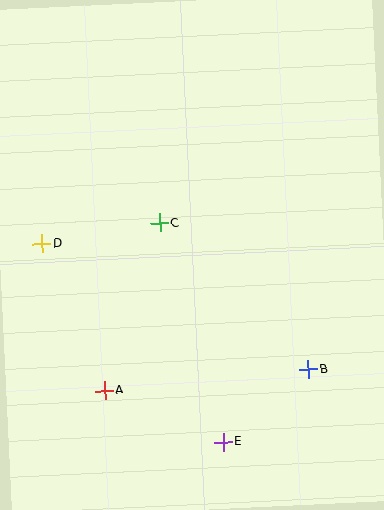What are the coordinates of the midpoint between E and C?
The midpoint between E and C is at (191, 333).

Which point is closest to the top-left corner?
Point D is closest to the top-left corner.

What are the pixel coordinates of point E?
Point E is at (223, 442).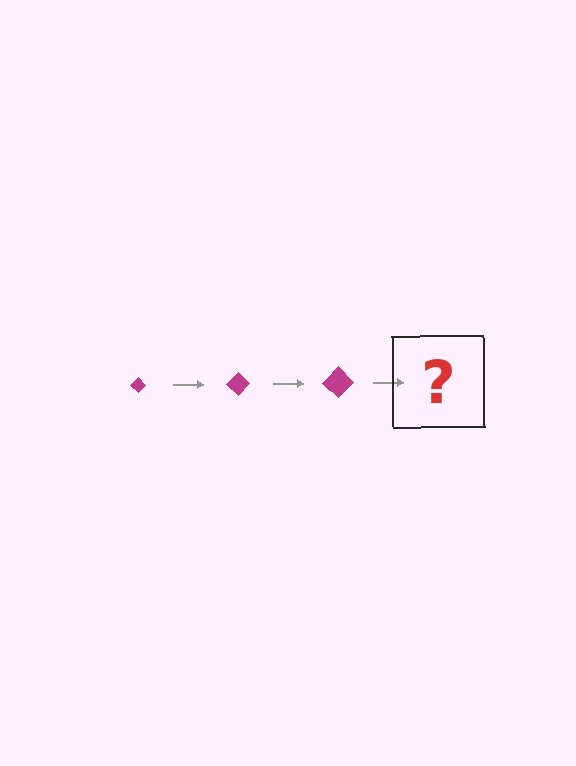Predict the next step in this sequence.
The next step is a magenta diamond, larger than the previous one.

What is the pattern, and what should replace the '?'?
The pattern is that the diamond gets progressively larger each step. The '?' should be a magenta diamond, larger than the previous one.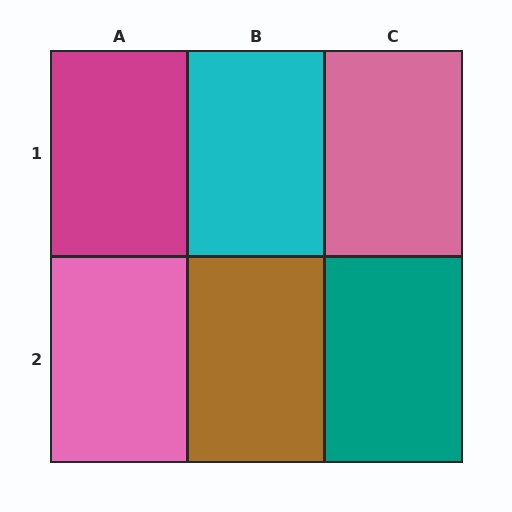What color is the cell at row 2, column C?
Teal.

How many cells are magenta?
1 cell is magenta.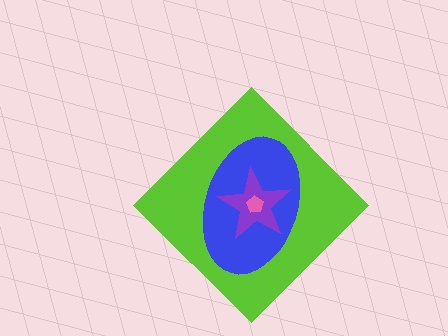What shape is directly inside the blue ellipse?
The purple star.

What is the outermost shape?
The lime diamond.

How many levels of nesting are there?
4.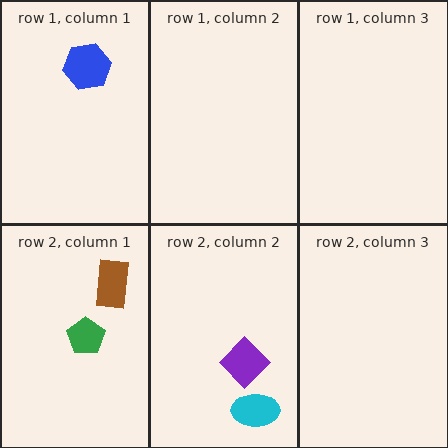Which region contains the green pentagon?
The row 2, column 1 region.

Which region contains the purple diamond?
The row 2, column 2 region.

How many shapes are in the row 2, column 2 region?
2.